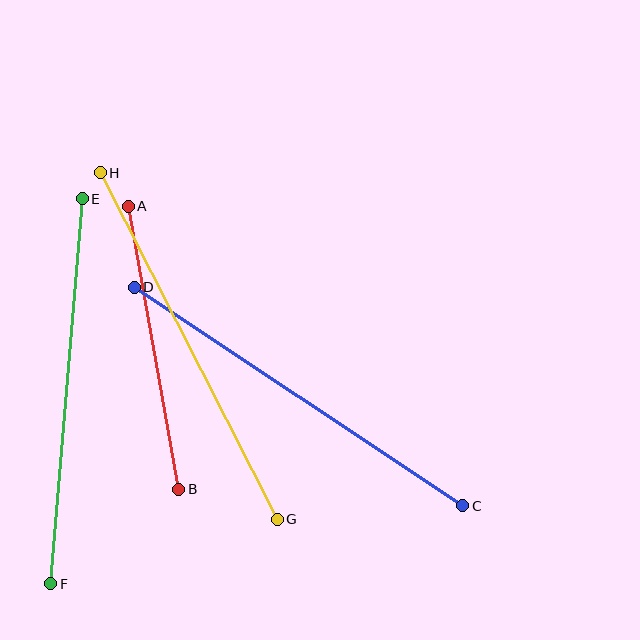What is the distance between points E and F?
The distance is approximately 387 pixels.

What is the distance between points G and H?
The distance is approximately 389 pixels.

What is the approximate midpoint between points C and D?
The midpoint is at approximately (299, 397) pixels.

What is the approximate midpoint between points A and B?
The midpoint is at approximately (154, 348) pixels.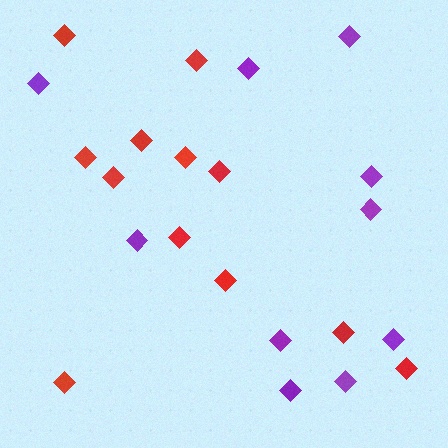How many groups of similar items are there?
There are 2 groups: one group of purple diamonds (10) and one group of red diamonds (12).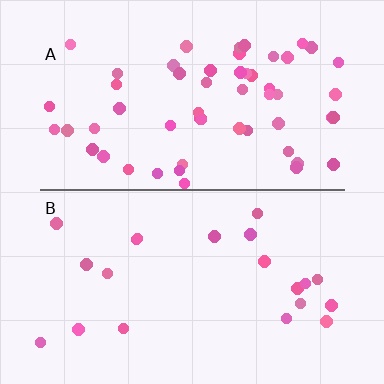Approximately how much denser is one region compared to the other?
Approximately 2.7× — region A over region B.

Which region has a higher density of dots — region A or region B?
A (the top).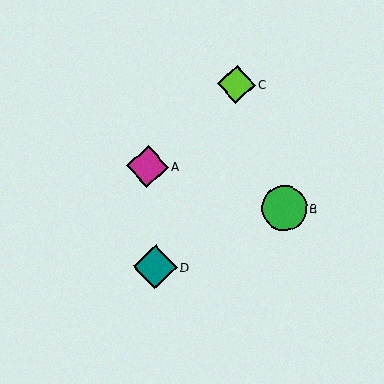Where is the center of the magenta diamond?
The center of the magenta diamond is at (147, 166).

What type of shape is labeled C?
Shape C is a lime diamond.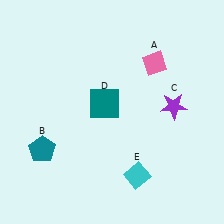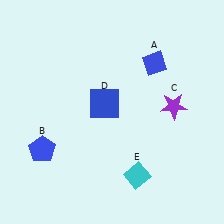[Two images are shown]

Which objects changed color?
A changed from pink to blue. B changed from teal to blue. D changed from teal to blue.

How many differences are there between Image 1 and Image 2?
There are 3 differences between the two images.